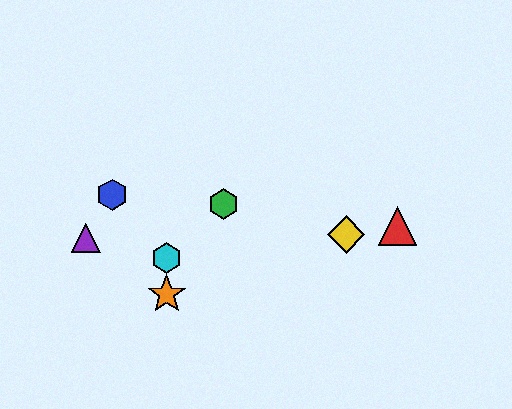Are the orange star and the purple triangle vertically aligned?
No, the orange star is at x≈167 and the purple triangle is at x≈86.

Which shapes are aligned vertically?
The orange star, the cyan hexagon are aligned vertically.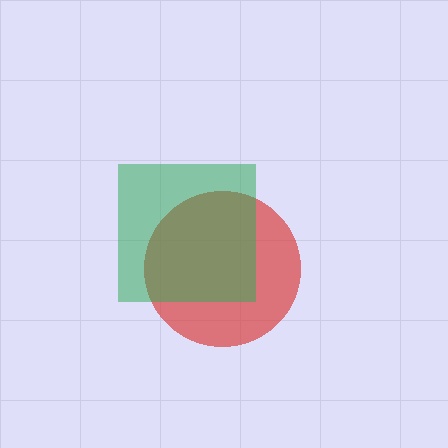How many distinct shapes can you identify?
There are 2 distinct shapes: a red circle, a green square.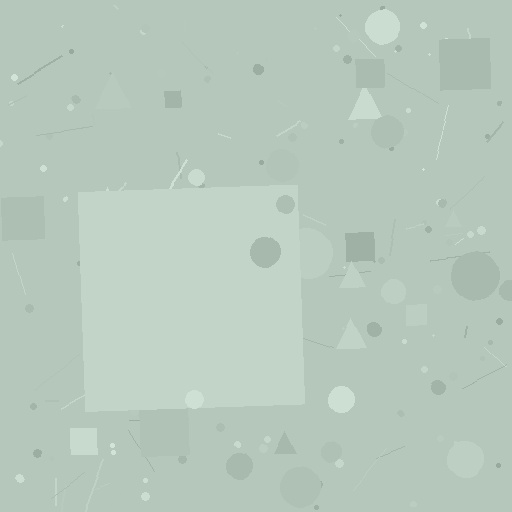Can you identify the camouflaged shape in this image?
The camouflaged shape is a square.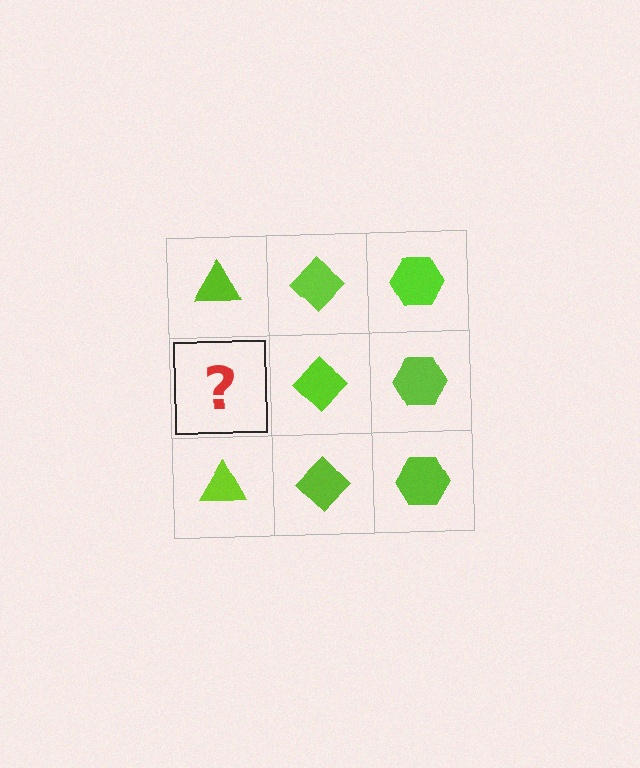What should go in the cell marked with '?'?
The missing cell should contain a lime triangle.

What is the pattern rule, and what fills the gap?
The rule is that each column has a consistent shape. The gap should be filled with a lime triangle.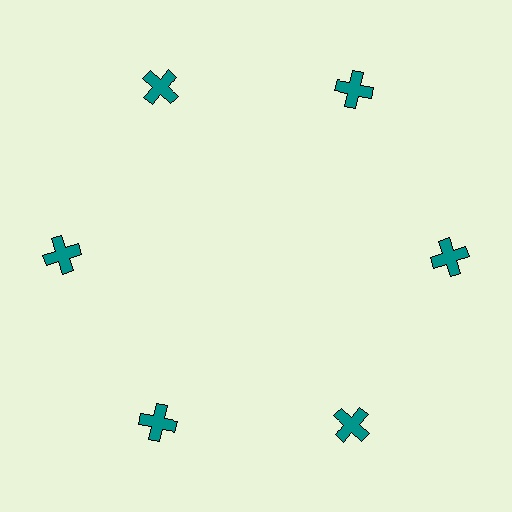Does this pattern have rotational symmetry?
Yes, this pattern has 6-fold rotational symmetry. It looks the same after rotating 60 degrees around the center.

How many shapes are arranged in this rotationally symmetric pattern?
There are 6 shapes, arranged in 6 groups of 1.